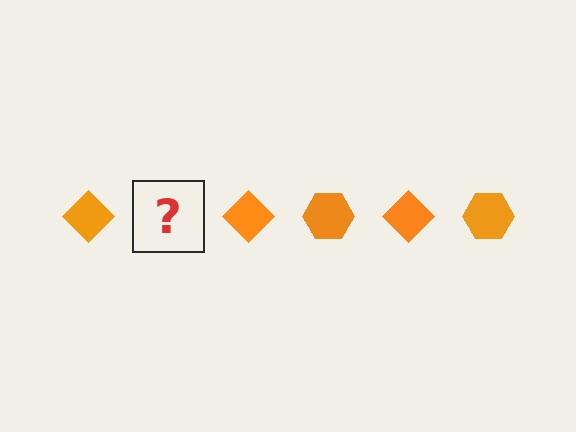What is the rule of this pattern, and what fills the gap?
The rule is that the pattern cycles through diamond, hexagon shapes in orange. The gap should be filled with an orange hexagon.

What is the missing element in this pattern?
The missing element is an orange hexagon.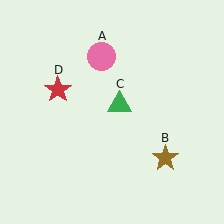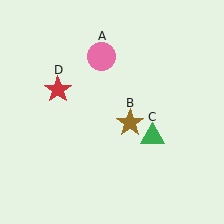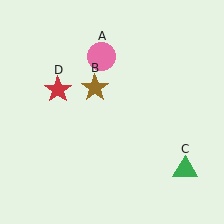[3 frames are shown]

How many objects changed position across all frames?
2 objects changed position: brown star (object B), green triangle (object C).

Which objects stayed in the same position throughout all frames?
Pink circle (object A) and red star (object D) remained stationary.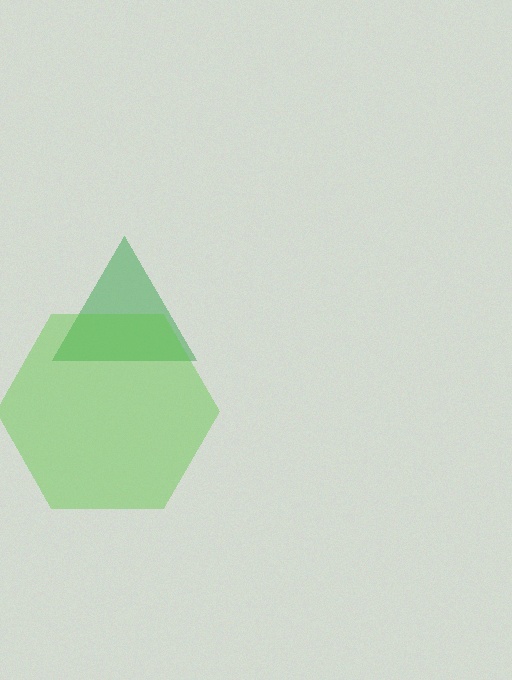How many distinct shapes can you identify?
There are 2 distinct shapes: a green triangle, a lime hexagon.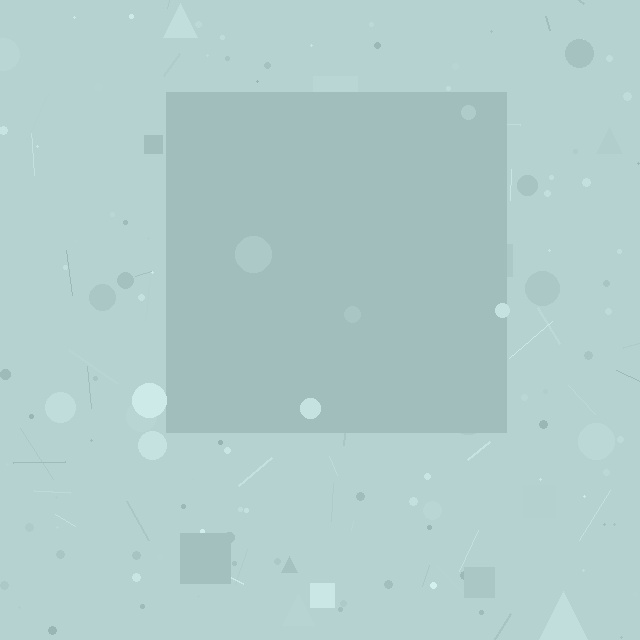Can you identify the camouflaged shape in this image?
The camouflaged shape is a square.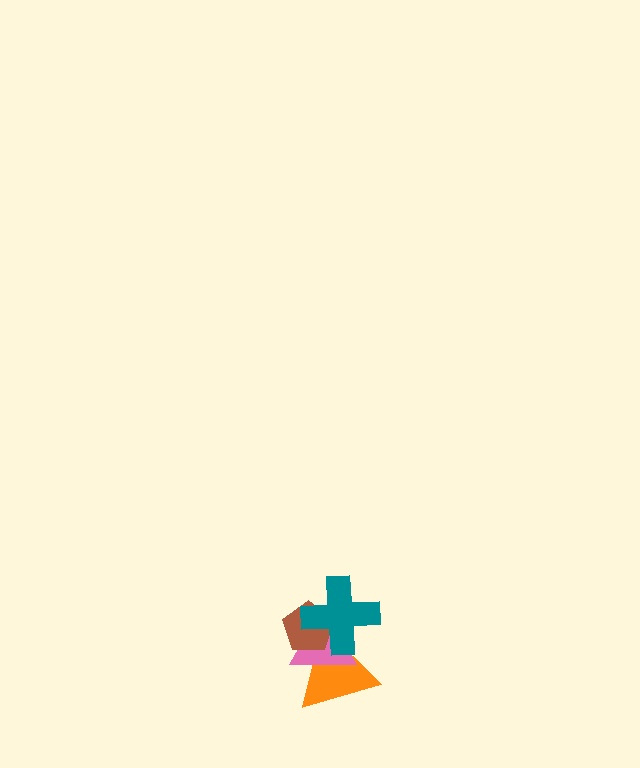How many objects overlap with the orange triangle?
3 objects overlap with the orange triangle.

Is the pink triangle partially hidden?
Yes, it is partially covered by another shape.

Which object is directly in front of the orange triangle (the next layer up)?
The pink triangle is directly in front of the orange triangle.